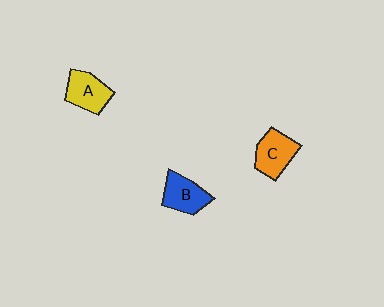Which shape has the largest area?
Shape C (orange).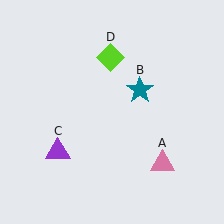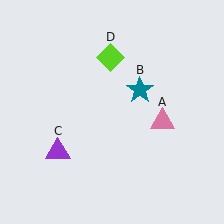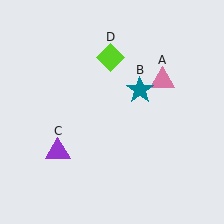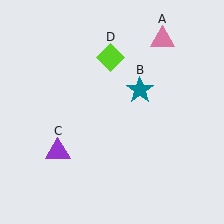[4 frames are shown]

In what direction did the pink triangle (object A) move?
The pink triangle (object A) moved up.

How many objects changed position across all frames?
1 object changed position: pink triangle (object A).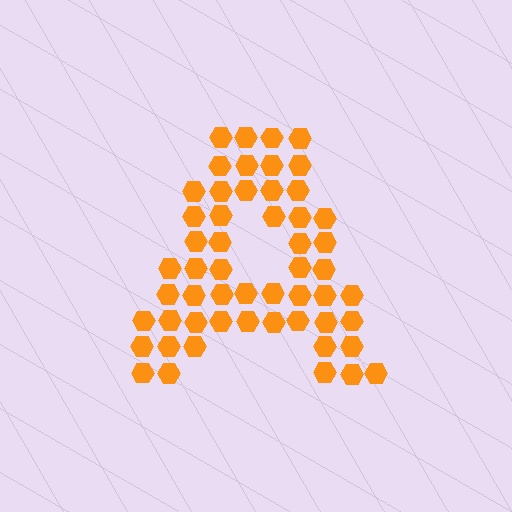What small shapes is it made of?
It is made of small hexagons.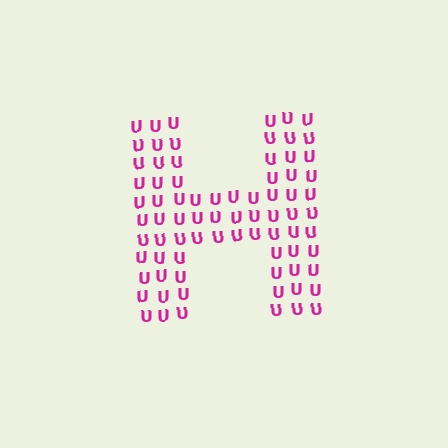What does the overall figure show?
The overall figure shows the letter H.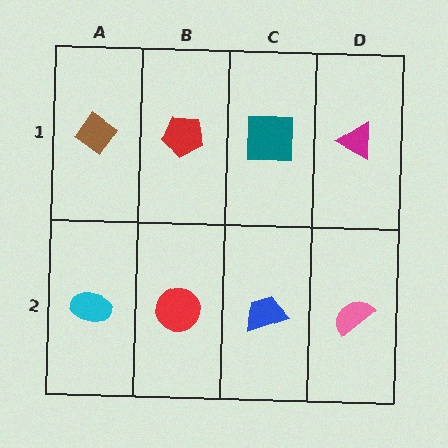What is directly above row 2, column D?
A magenta triangle.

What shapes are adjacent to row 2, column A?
A brown diamond (row 1, column A), a red circle (row 2, column B).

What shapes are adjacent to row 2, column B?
A red pentagon (row 1, column B), a cyan ellipse (row 2, column A), a blue trapezoid (row 2, column C).